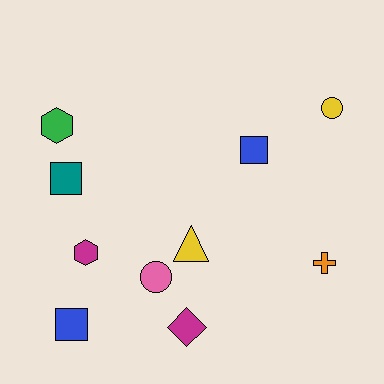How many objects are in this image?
There are 10 objects.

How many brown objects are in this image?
There are no brown objects.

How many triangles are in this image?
There is 1 triangle.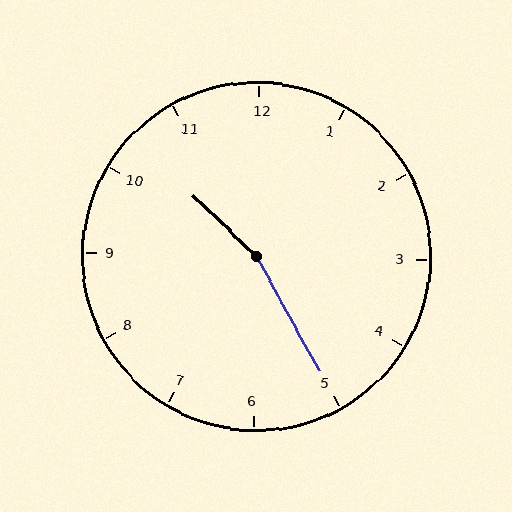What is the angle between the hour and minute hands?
Approximately 162 degrees.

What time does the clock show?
10:25.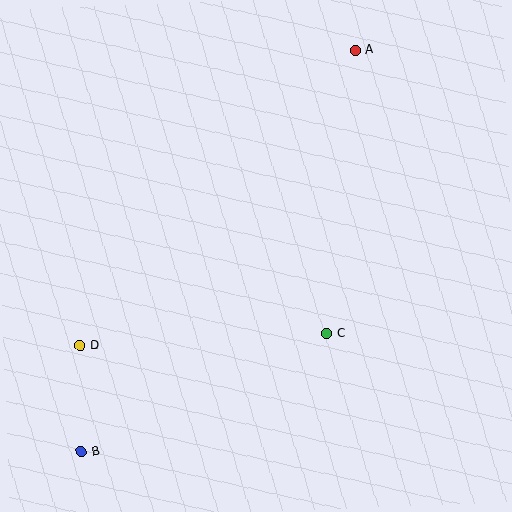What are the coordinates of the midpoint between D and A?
The midpoint between D and A is at (218, 198).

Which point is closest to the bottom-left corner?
Point B is closest to the bottom-left corner.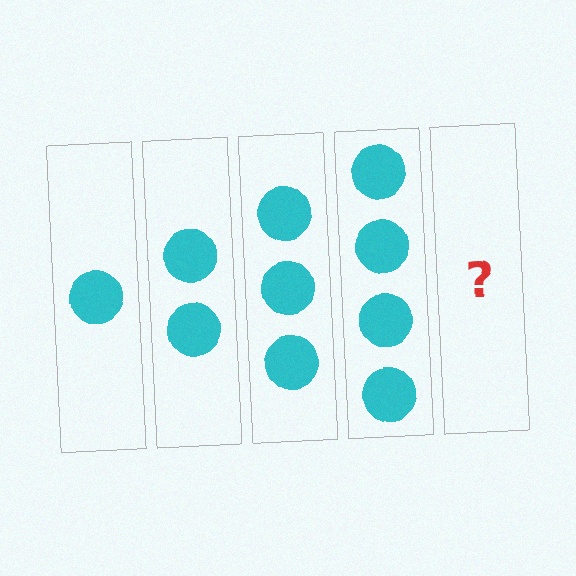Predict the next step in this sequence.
The next step is 5 circles.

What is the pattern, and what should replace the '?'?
The pattern is that each step adds one more circle. The '?' should be 5 circles.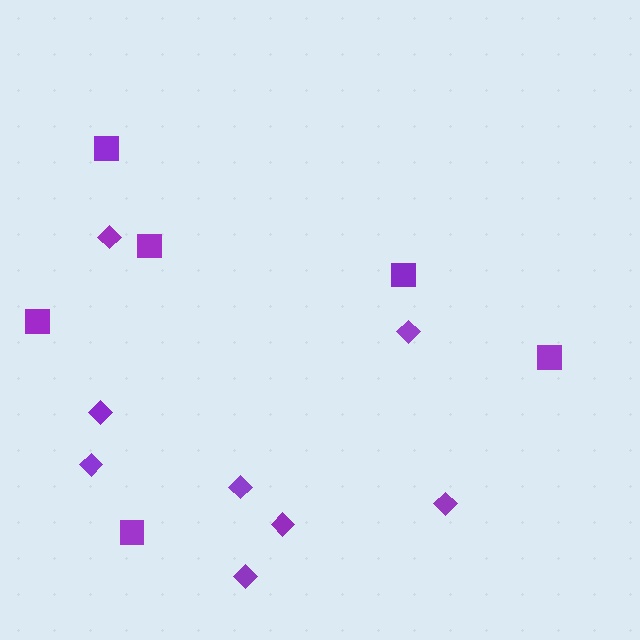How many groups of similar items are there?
There are 2 groups: one group of squares (6) and one group of diamonds (8).